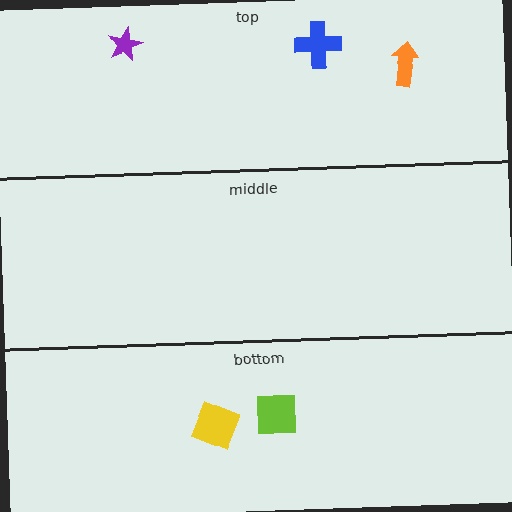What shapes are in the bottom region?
The yellow diamond, the lime square.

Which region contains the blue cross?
The top region.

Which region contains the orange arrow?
The top region.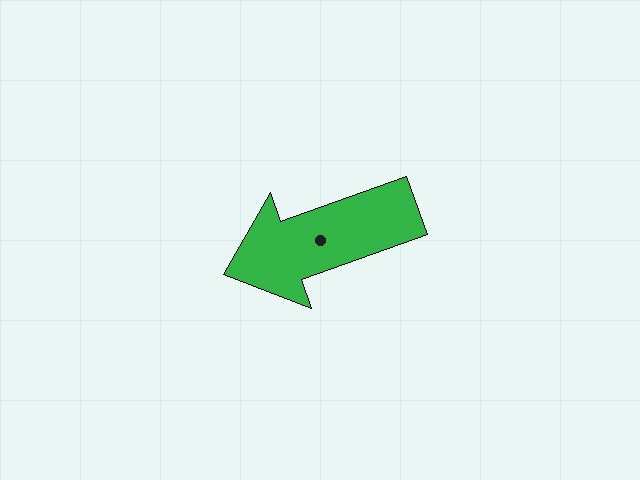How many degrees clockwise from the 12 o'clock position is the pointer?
Approximately 250 degrees.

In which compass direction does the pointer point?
West.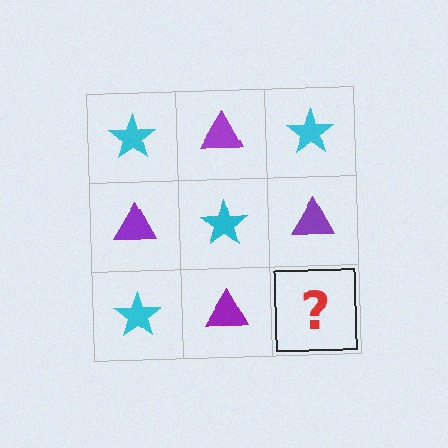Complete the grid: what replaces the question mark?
The question mark should be replaced with a cyan star.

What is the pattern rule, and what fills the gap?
The rule is that it alternates cyan star and purple triangle in a checkerboard pattern. The gap should be filled with a cyan star.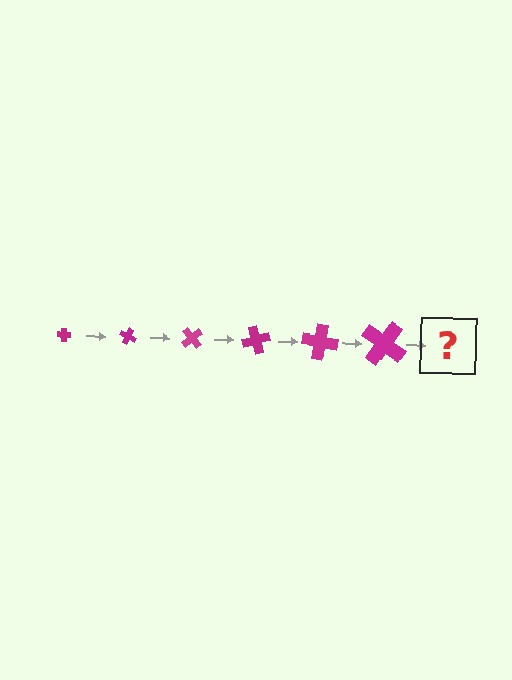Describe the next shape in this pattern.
It should be a cross, larger than the previous one and rotated 150 degrees from the start.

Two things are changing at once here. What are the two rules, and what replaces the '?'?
The two rules are that the cross grows larger each step and it rotates 25 degrees each step. The '?' should be a cross, larger than the previous one and rotated 150 degrees from the start.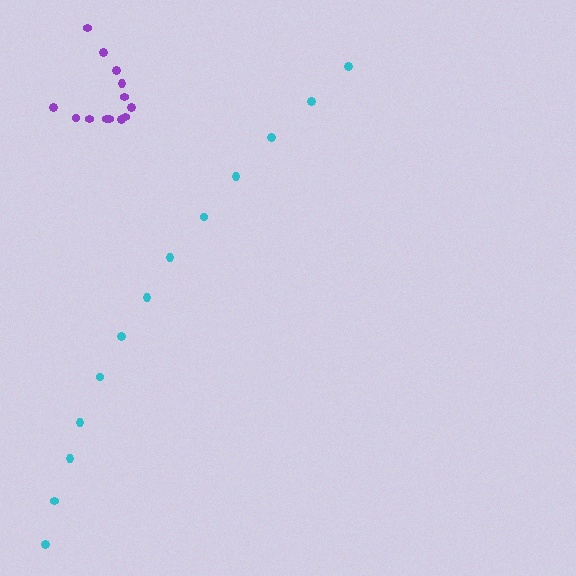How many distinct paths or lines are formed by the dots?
There are 2 distinct paths.